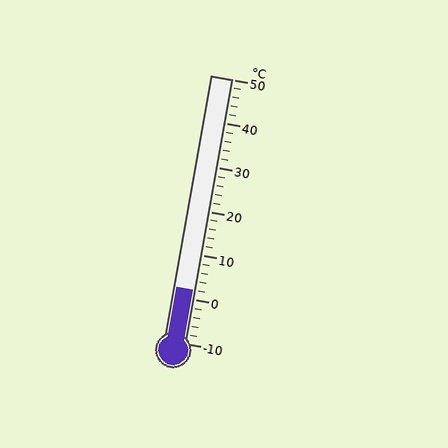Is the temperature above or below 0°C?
The temperature is above 0°C.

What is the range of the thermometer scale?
The thermometer scale ranges from -10°C to 50°C.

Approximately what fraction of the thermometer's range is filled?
The thermometer is filled to approximately 20% of its range.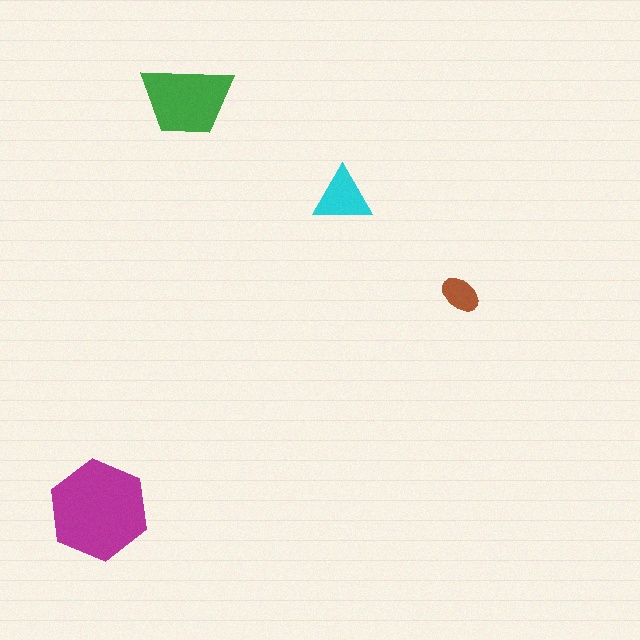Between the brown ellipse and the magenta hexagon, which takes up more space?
The magenta hexagon.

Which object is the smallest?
The brown ellipse.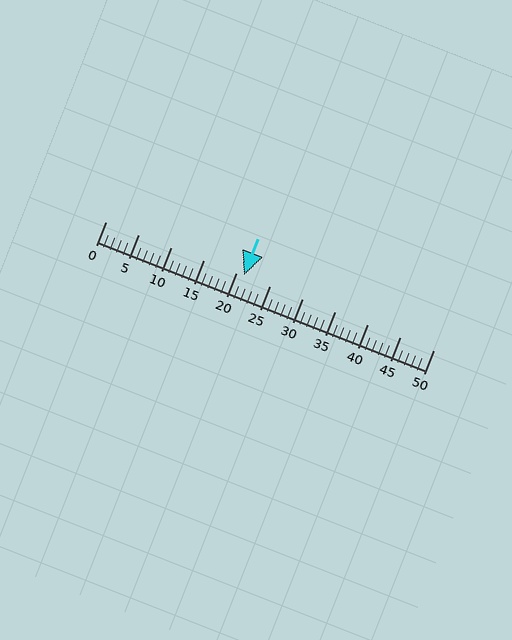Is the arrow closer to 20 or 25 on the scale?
The arrow is closer to 20.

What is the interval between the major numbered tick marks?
The major tick marks are spaced 5 units apart.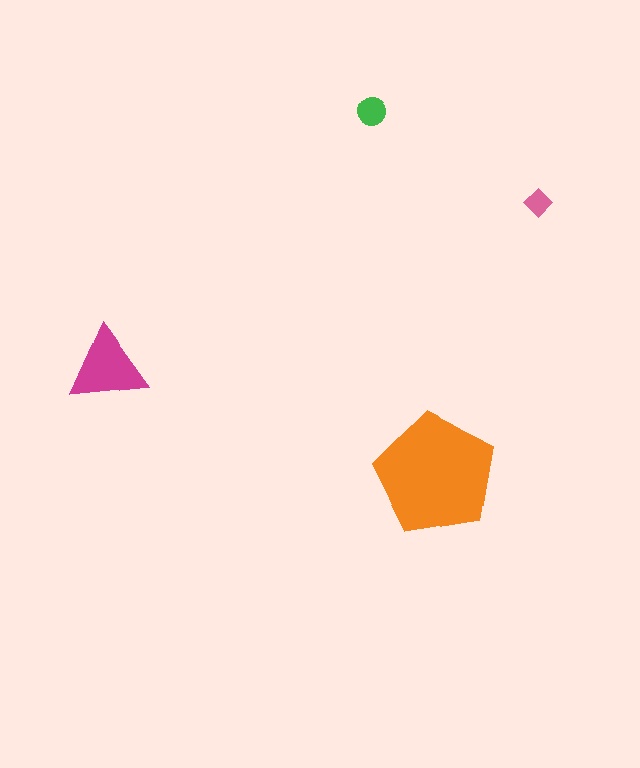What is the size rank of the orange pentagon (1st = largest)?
1st.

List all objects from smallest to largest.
The pink diamond, the green circle, the magenta triangle, the orange pentagon.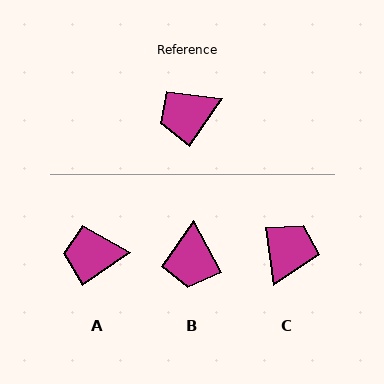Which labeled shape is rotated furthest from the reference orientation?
C, about 139 degrees away.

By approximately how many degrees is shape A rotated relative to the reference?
Approximately 22 degrees clockwise.